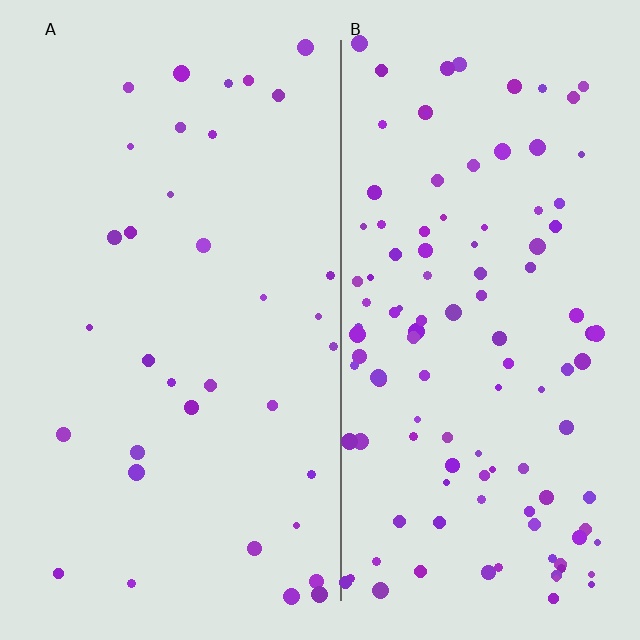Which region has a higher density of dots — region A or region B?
B (the right).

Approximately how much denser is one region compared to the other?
Approximately 3.2× — region B over region A.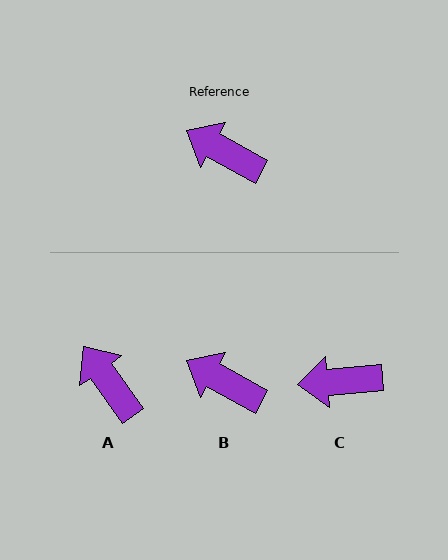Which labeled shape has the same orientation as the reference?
B.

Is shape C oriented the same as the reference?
No, it is off by about 34 degrees.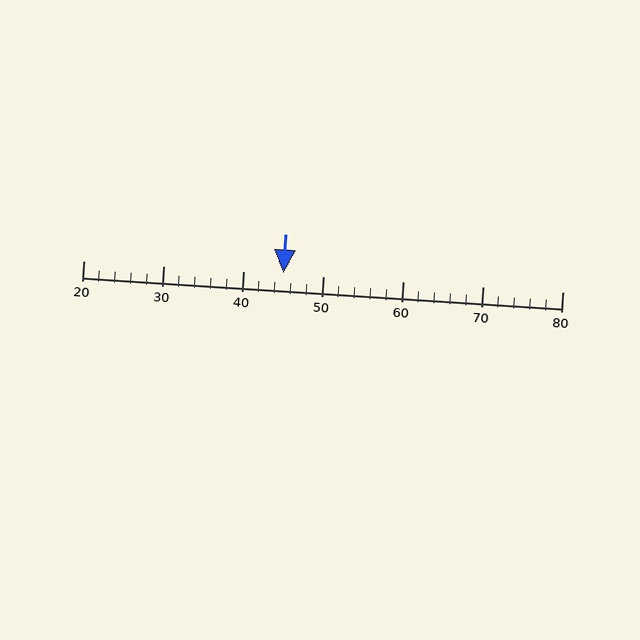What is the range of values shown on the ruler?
The ruler shows values from 20 to 80.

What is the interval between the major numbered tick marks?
The major tick marks are spaced 10 units apart.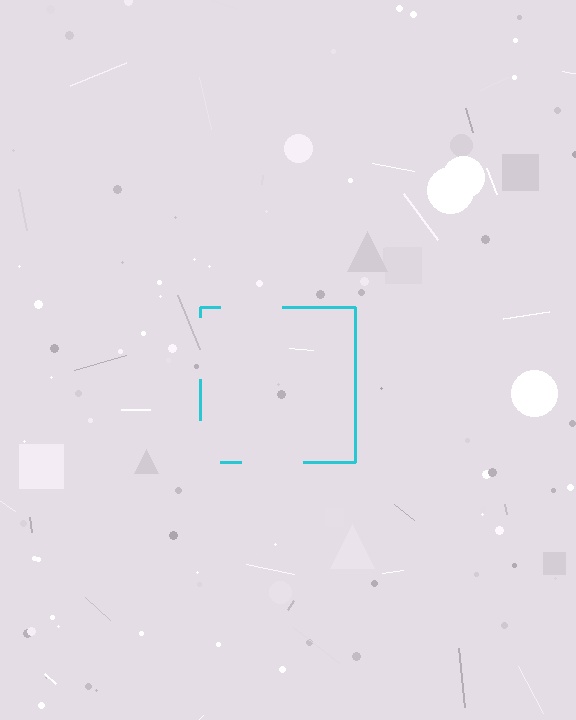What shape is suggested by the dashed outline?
The dashed outline suggests a square.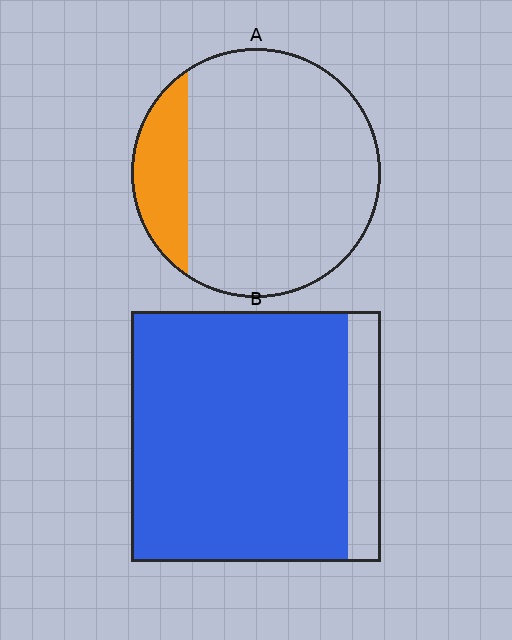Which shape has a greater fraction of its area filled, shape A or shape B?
Shape B.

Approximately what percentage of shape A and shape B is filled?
A is approximately 15% and B is approximately 85%.